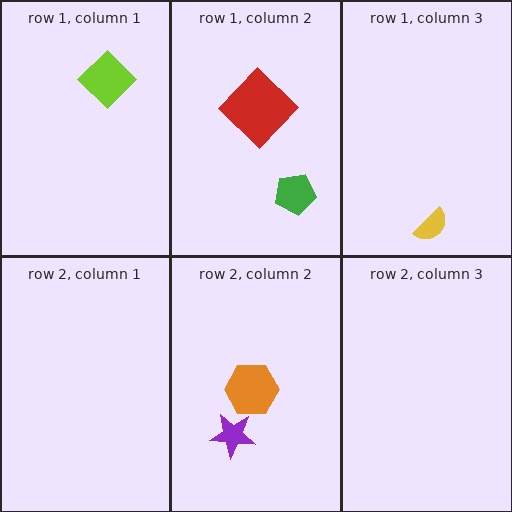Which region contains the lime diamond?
The row 1, column 1 region.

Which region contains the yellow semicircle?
The row 1, column 3 region.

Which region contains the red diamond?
The row 1, column 2 region.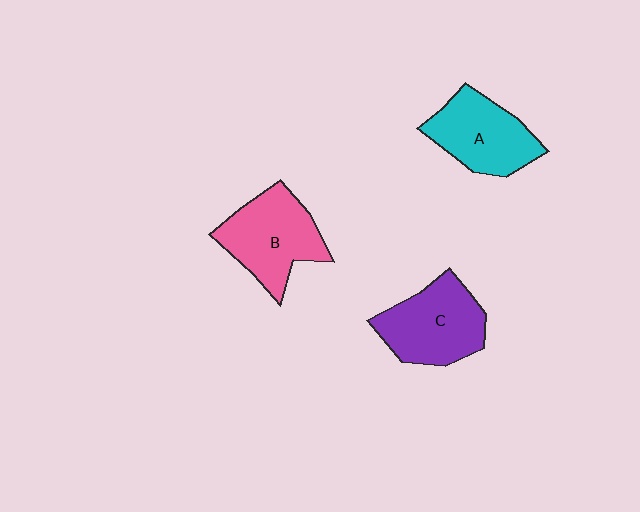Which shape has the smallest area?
Shape A (cyan).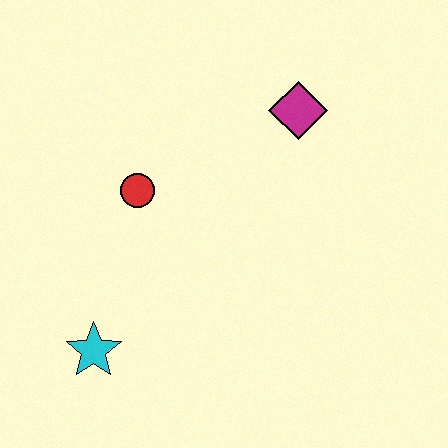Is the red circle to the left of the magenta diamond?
Yes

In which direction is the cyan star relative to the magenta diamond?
The cyan star is below the magenta diamond.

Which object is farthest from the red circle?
The magenta diamond is farthest from the red circle.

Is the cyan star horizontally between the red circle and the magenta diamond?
No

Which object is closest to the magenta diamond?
The red circle is closest to the magenta diamond.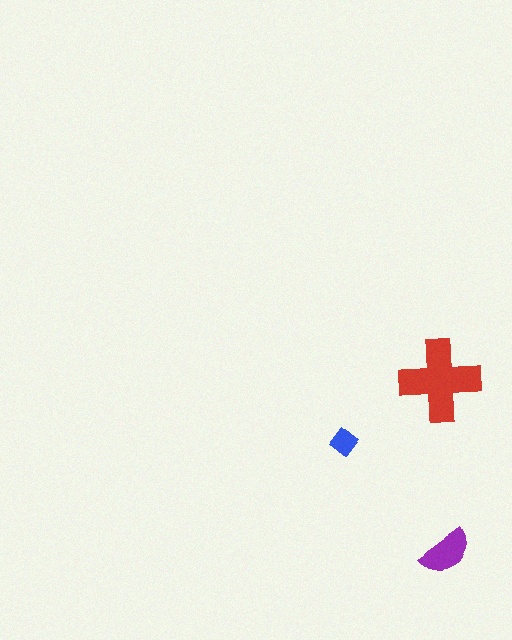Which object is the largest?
The red cross.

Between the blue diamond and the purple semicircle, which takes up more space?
The purple semicircle.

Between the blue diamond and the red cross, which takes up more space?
The red cross.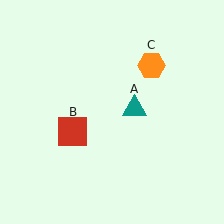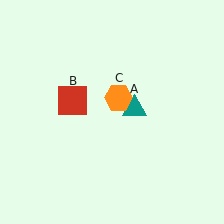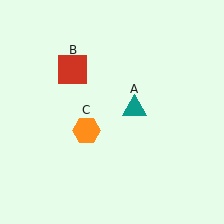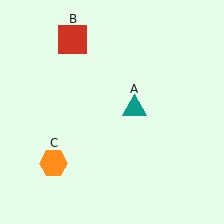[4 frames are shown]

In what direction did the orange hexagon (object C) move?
The orange hexagon (object C) moved down and to the left.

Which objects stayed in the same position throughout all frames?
Teal triangle (object A) remained stationary.